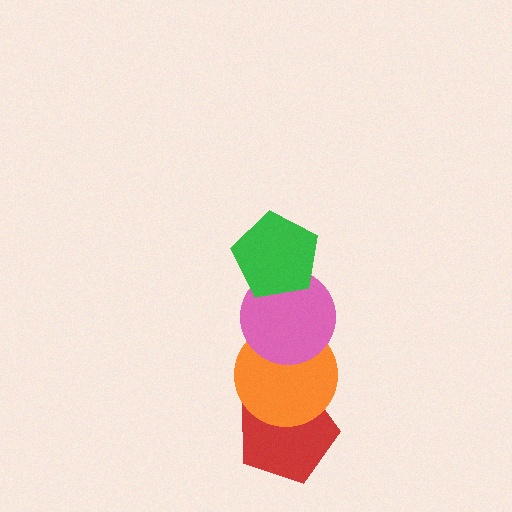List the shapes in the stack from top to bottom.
From top to bottom: the green pentagon, the pink circle, the orange circle, the red pentagon.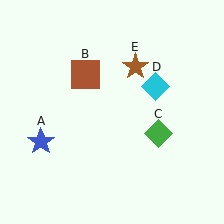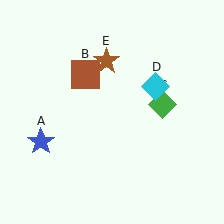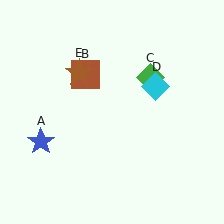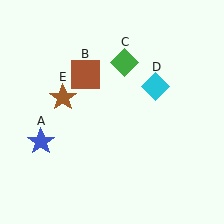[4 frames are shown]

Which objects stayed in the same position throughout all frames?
Blue star (object A) and brown square (object B) and cyan diamond (object D) remained stationary.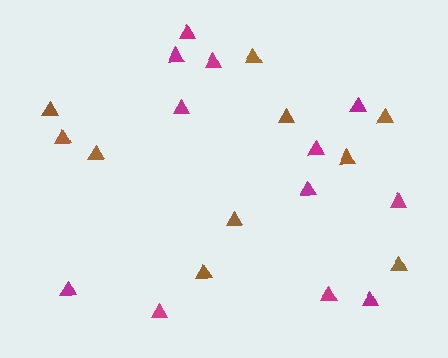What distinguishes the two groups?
There are 2 groups: one group of brown triangles (10) and one group of magenta triangles (12).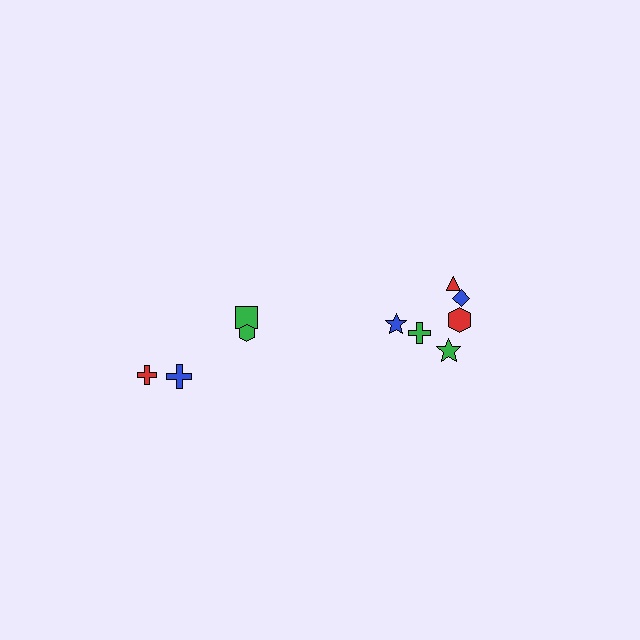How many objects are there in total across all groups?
There are 10 objects.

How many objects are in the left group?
There are 4 objects.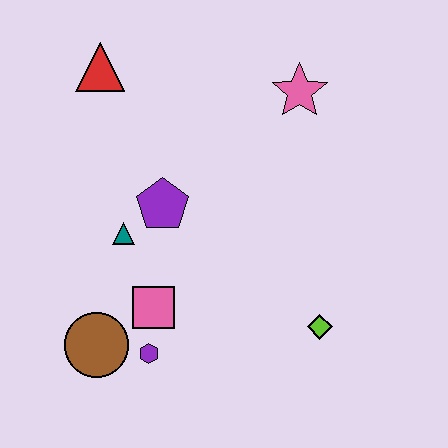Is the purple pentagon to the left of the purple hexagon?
No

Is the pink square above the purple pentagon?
No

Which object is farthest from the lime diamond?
The red triangle is farthest from the lime diamond.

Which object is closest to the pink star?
The purple pentagon is closest to the pink star.